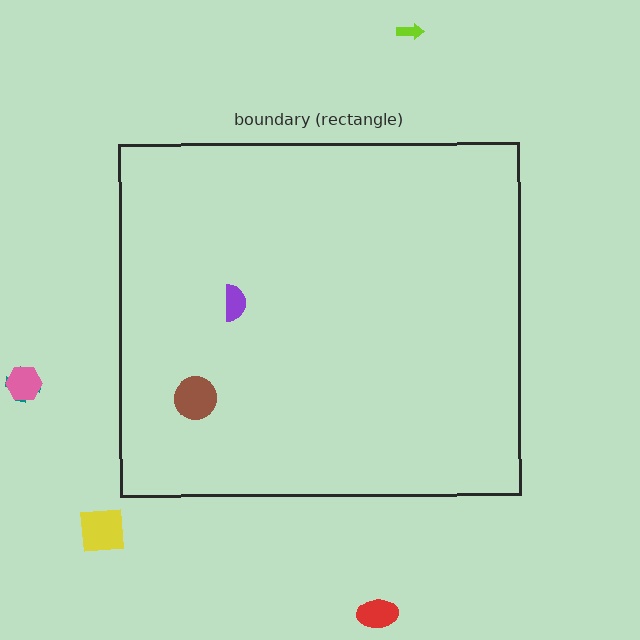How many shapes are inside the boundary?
2 inside, 5 outside.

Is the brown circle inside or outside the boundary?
Inside.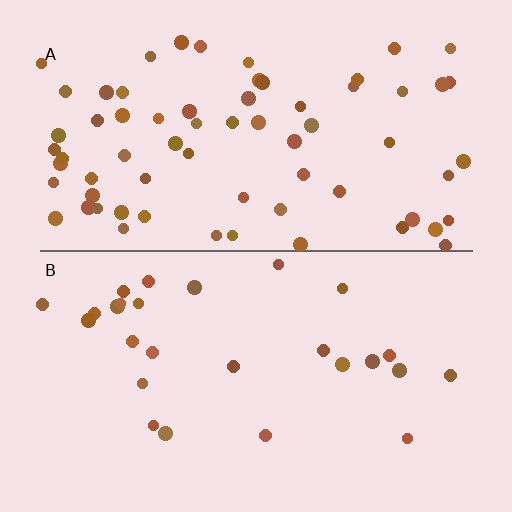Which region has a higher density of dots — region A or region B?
A (the top).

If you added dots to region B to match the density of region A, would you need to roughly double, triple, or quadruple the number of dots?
Approximately triple.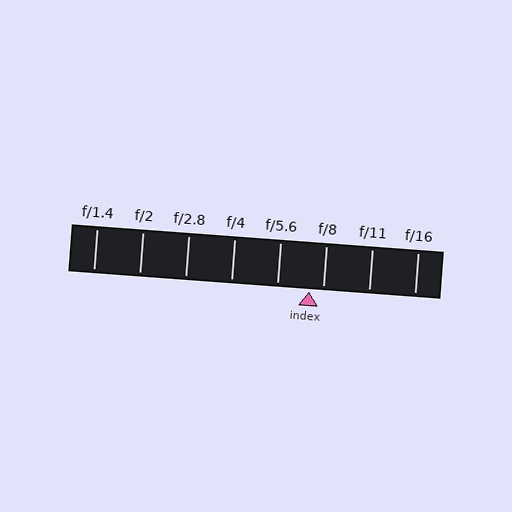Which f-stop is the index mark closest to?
The index mark is closest to f/8.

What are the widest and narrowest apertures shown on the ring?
The widest aperture shown is f/1.4 and the narrowest is f/16.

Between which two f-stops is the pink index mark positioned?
The index mark is between f/5.6 and f/8.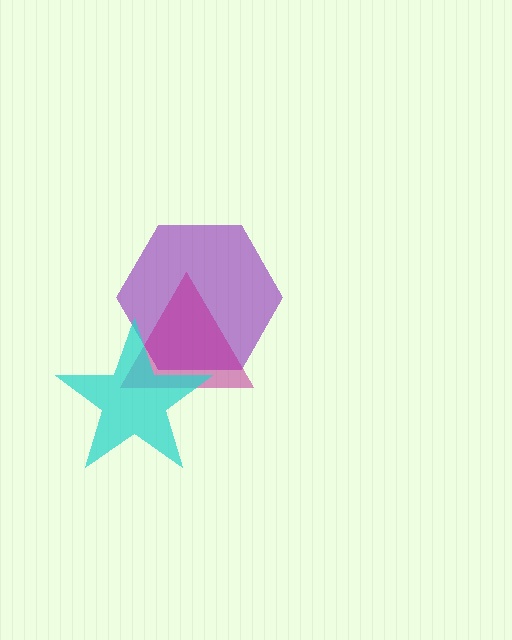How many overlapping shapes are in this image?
There are 3 overlapping shapes in the image.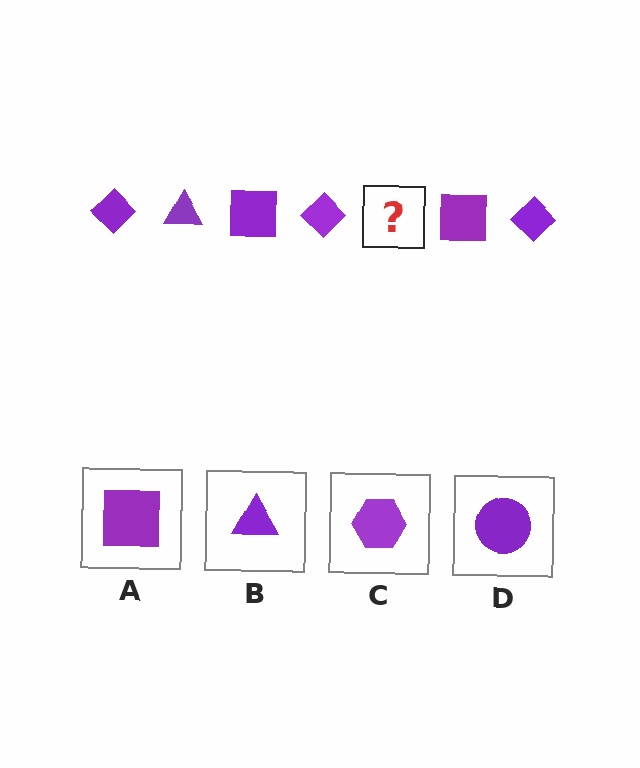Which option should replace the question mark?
Option B.